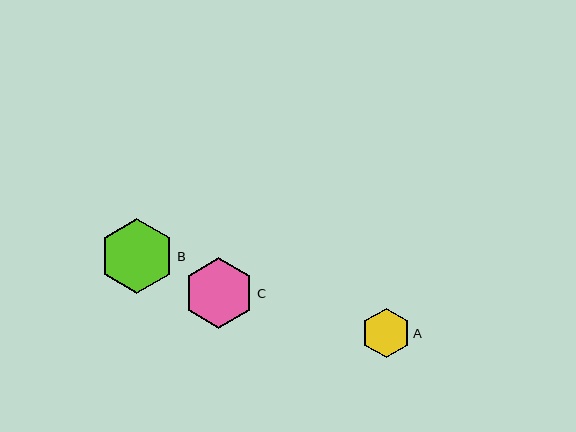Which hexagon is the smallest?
Hexagon A is the smallest with a size of approximately 49 pixels.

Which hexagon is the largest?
Hexagon B is the largest with a size of approximately 75 pixels.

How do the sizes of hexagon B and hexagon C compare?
Hexagon B and hexagon C are approximately the same size.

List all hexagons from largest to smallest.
From largest to smallest: B, C, A.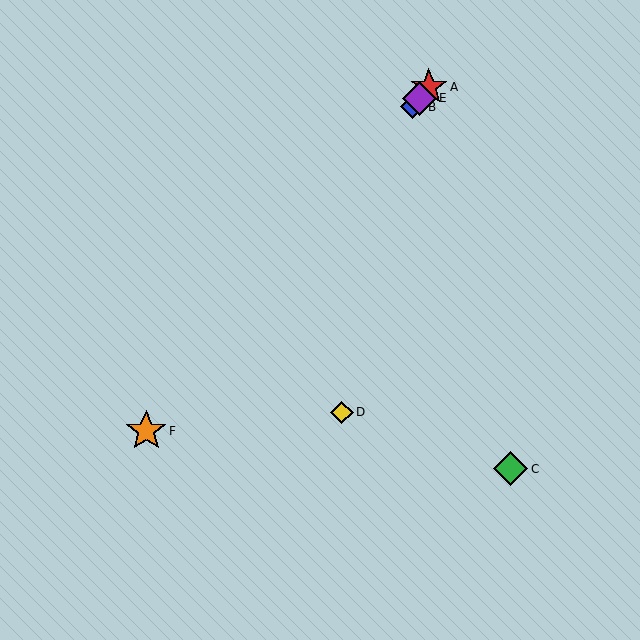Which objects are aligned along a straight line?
Objects A, B, E, F are aligned along a straight line.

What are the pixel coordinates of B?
Object B is at (413, 107).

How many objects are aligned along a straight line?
4 objects (A, B, E, F) are aligned along a straight line.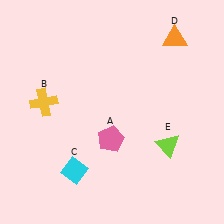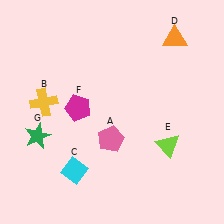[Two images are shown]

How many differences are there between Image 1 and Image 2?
There are 2 differences between the two images.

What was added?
A magenta pentagon (F), a green star (G) were added in Image 2.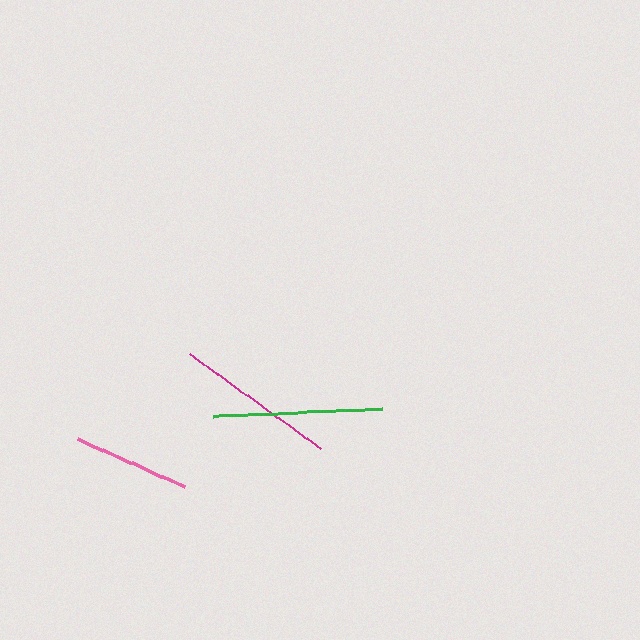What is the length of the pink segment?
The pink segment is approximately 116 pixels long.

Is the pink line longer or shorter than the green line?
The green line is longer than the pink line.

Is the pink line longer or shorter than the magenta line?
The magenta line is longer than the pink line.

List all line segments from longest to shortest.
From longest to shortest: green, magenta, pink.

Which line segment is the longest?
The green line is the longest at approximately 168 pixels.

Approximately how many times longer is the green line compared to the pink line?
The green line is approximately 1.5 times the length of the pink line.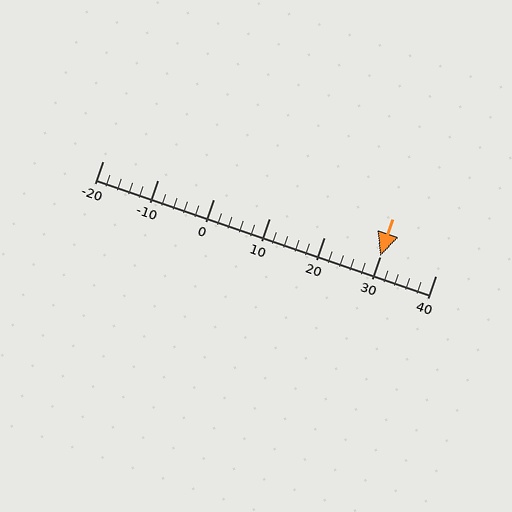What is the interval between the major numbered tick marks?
The major tick marks are spaced 10 units apart.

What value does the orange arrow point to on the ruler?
The orange arrow points to approximately 30.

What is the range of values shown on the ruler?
The ruler shows values from -20 to 40.